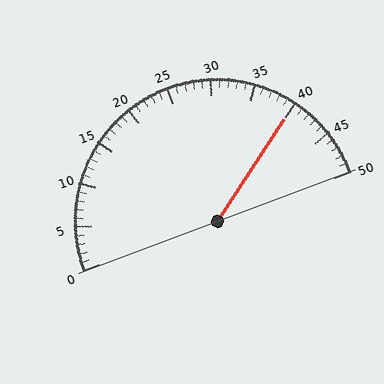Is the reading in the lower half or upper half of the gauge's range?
The reading is in the upper half of the range (0 to 50).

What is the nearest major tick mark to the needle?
The nearest major tick mark is 40.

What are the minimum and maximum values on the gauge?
The gauge ranges from 0 to 50.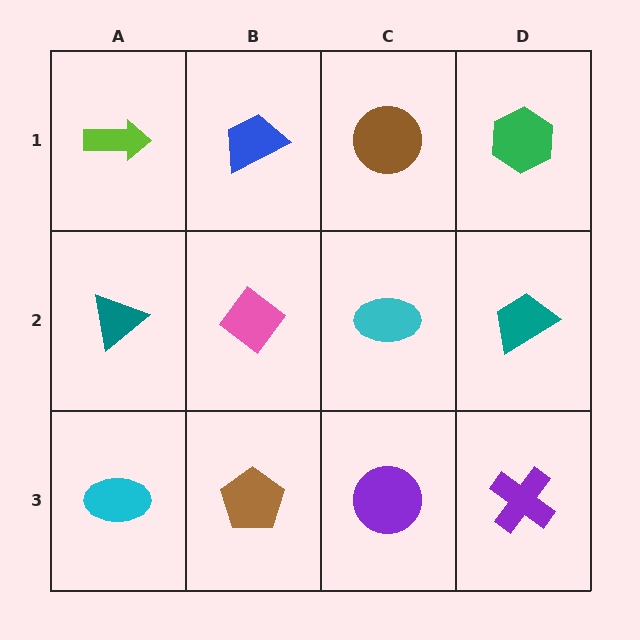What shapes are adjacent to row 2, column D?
A green hexagon (row 1, column D), a purple cross (row 3, column D), a cyan ellipse (row 2, column C).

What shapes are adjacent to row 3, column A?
A teal triangle (row 2, column A), a brown pentagon (row 3, column B).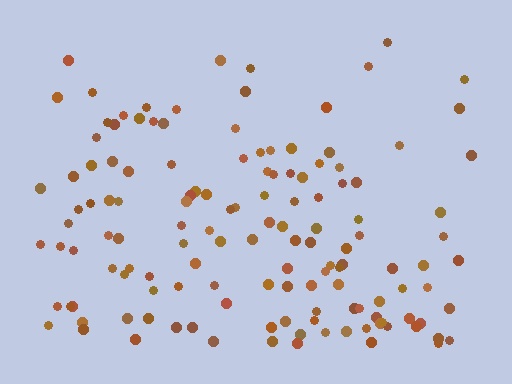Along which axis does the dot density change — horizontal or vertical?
Vertical.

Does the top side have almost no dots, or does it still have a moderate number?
Still a moderate number, just noticeably fewer than the bottom.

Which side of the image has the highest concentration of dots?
The bottom.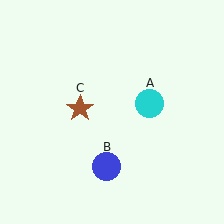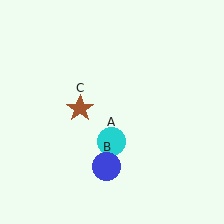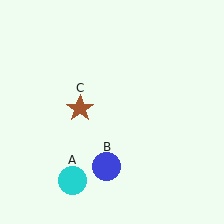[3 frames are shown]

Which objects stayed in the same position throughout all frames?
Blue circle (object B) and brown star (object C) remained stationary.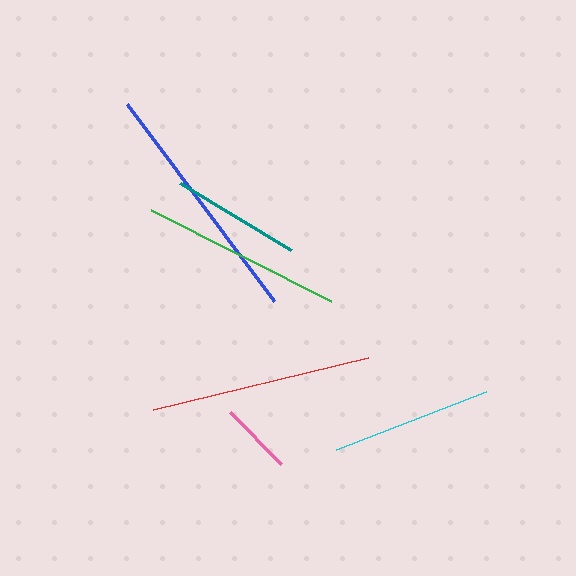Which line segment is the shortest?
The pink line is the shortest at approximately 73 pixels.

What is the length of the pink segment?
The pink segment is approximately 73 pixels long.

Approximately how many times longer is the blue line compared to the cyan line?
The blue line is approximately 1.5 times the length of the cyan line.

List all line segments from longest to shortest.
From longest to shortest: blue, red, green, cyan, teal, pink.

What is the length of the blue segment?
The blue segment is approximately 246 pixels long.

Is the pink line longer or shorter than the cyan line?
The cyan line is longer than the pink line.